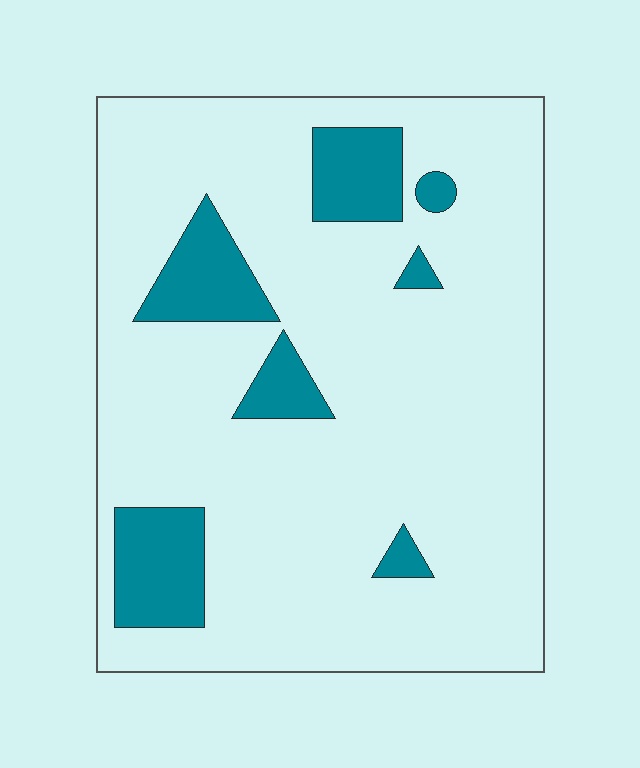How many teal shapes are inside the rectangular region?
7.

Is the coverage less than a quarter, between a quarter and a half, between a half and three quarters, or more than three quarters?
Less than a quarter.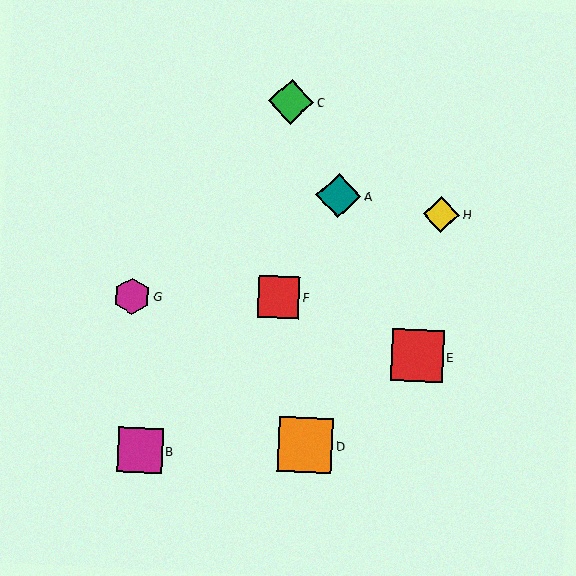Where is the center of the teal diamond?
The center of the teal diamond is at (339, 196).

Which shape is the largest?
The orange square (labeled D) is the largest.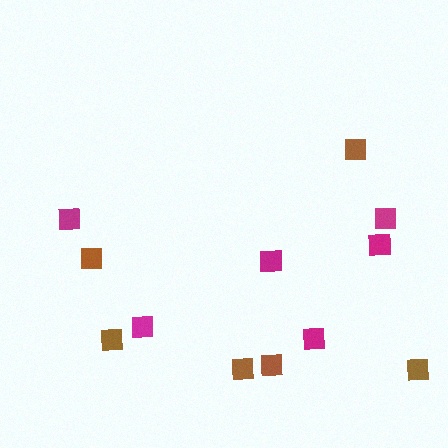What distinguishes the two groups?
There are 2 groups: one group of magenta squares (6) and one group of brown squares (6).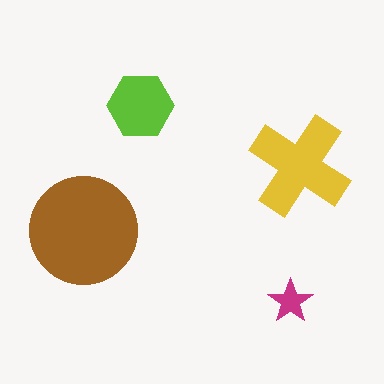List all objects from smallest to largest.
The magenta star, the lime hexagon, the yellow cross, the brown circle.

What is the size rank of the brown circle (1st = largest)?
1st.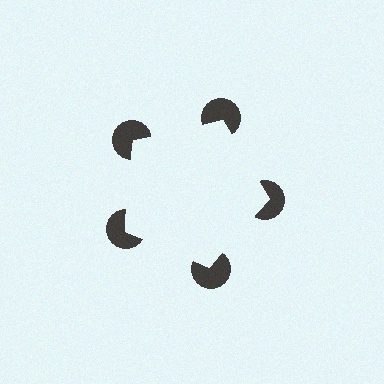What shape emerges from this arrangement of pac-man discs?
An illusory pentagon — its edges are inferred from the aligned wedge cuts in the pac-man discs, not physically drawn.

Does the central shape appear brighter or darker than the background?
It typically appears slightly brighter than the background, even though no actual brightness change is drawn.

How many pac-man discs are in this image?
There are 5 — one at each vertex of the illusory pentagon.